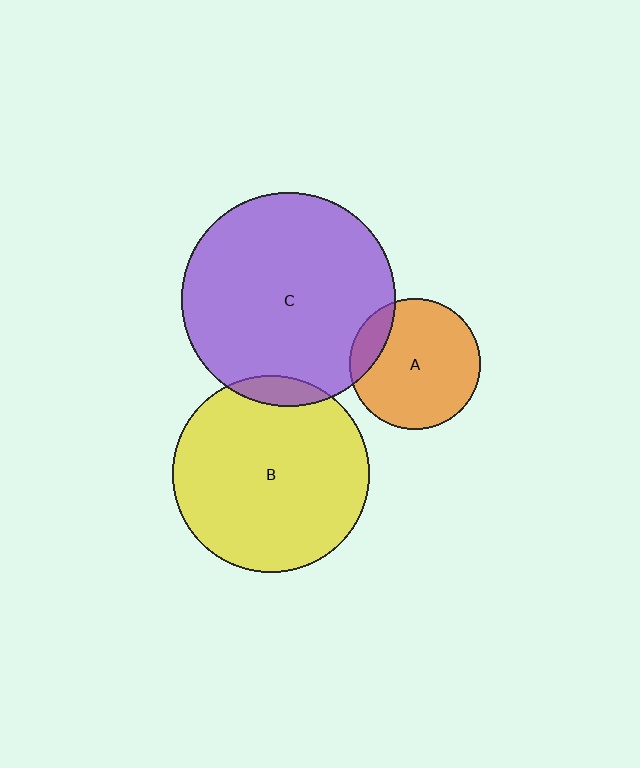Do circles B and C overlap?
Yes.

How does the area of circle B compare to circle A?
Approximately 2.3 times.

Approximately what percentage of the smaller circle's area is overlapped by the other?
Approximately 5%.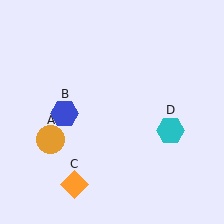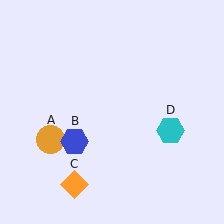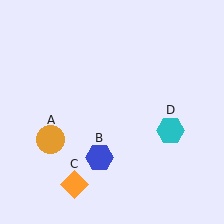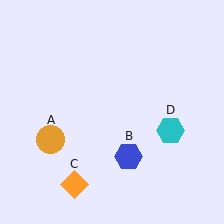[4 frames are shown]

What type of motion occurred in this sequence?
The blue hexagon (object B) rotated counterclockwise around the center of the scene.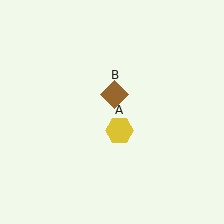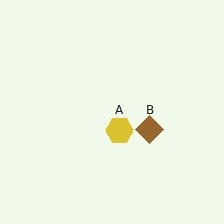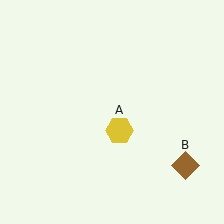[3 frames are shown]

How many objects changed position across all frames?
1 object changed position: brown diamond (object B).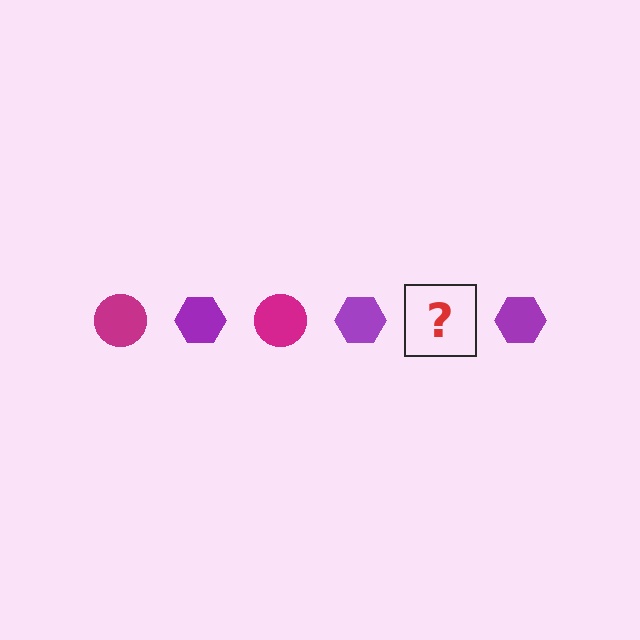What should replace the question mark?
The question mark should be replaced with a magenta circle.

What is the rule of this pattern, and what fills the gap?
The rule is that the pattern alternates between magenta circle and purple hexagon. The gap should be filled with a magenta circle.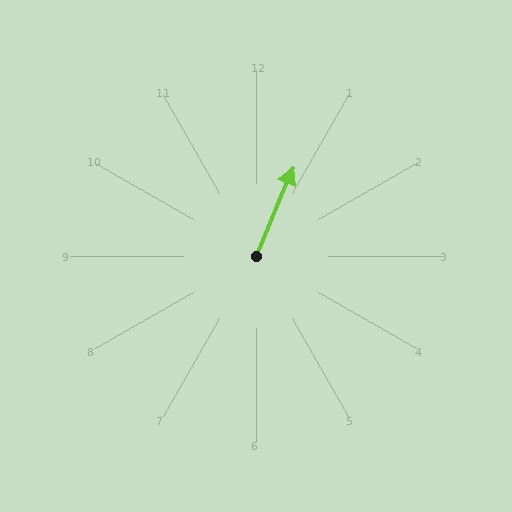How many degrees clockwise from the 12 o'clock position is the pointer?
Approximately 23 degrees.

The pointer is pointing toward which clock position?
Roughly 1 o'clock.